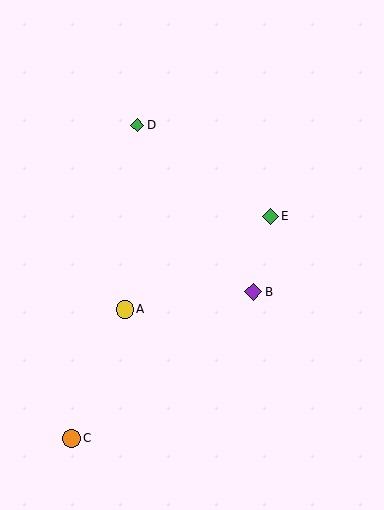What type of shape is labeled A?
Shape A is a yellow circle.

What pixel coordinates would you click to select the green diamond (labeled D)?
Click at (137, 125) to select the green diamond D.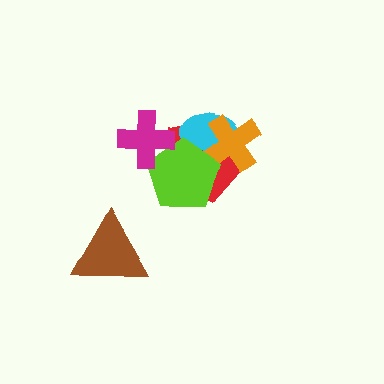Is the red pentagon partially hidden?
Yes, it is partially covered by another shape.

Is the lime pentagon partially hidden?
Yes, it is partially covered by another shape.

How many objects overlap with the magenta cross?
2 objects overlap with the magenta cross.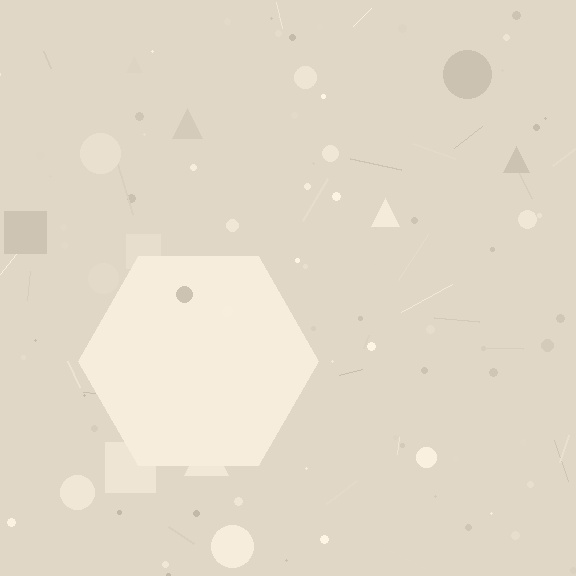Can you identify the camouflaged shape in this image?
The camouflaged shape is a hexagon.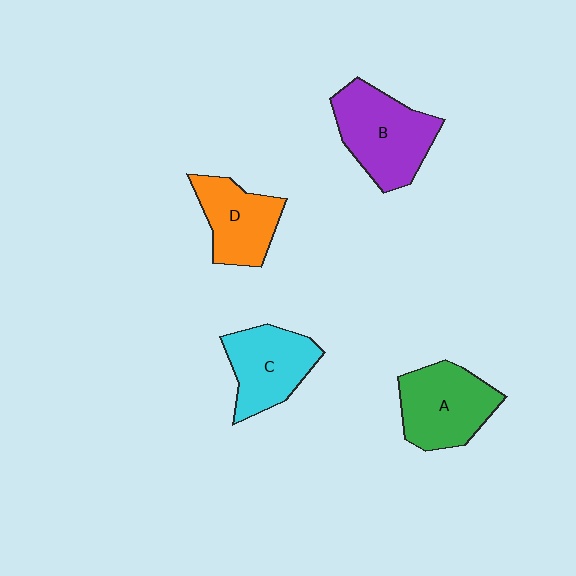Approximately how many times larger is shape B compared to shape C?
Approximately 1.2 times.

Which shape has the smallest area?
Shape D (orange).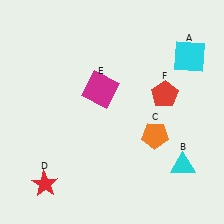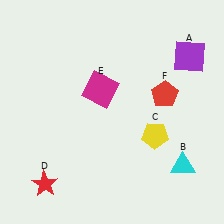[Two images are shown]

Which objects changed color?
A changed from cyan to purple. C changed from orange to yellow.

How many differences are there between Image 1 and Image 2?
There are 2 differences between the two images.